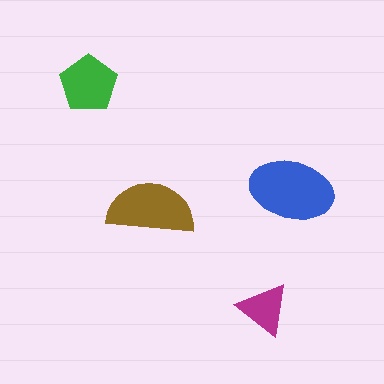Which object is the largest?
The blue ellipse.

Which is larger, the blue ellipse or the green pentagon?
The blue ellipse.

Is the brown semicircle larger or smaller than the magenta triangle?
Larger.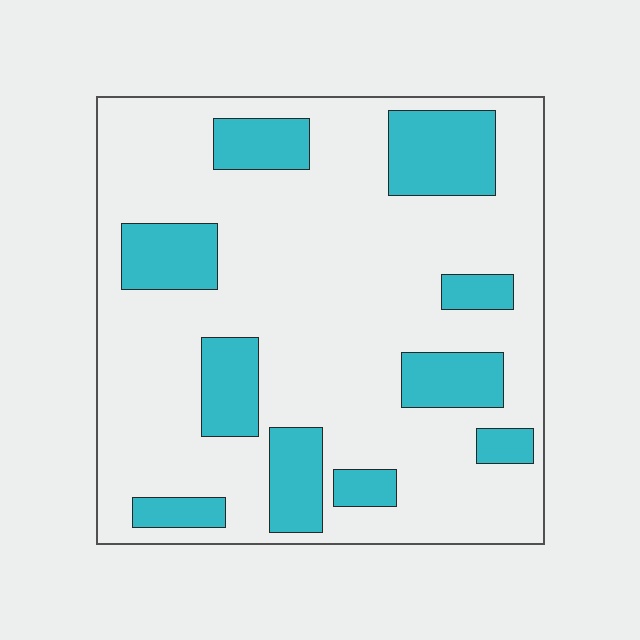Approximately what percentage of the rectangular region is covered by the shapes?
Approximately 25%.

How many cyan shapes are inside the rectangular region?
10.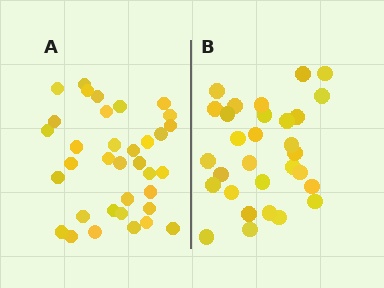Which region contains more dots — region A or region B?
Region A (the left region) has more dots.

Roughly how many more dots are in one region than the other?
Region A has about 5 more dots than region B.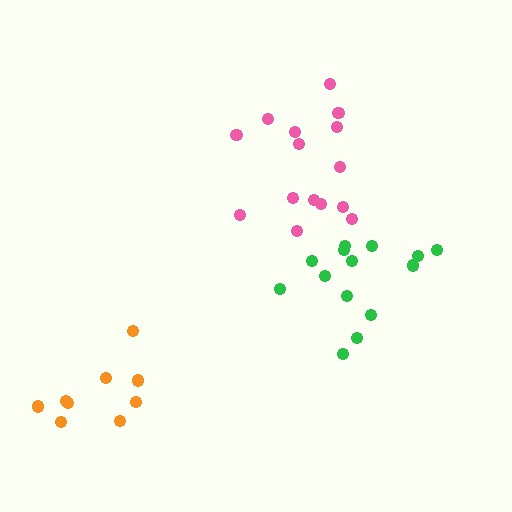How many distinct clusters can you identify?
There are 3 distinct clusters.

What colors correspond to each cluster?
The clusters are colored: pink, green, orange.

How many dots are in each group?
Group 1: 15 dots, Group 2: 14 dots, Group 3: 9 dots (38 total).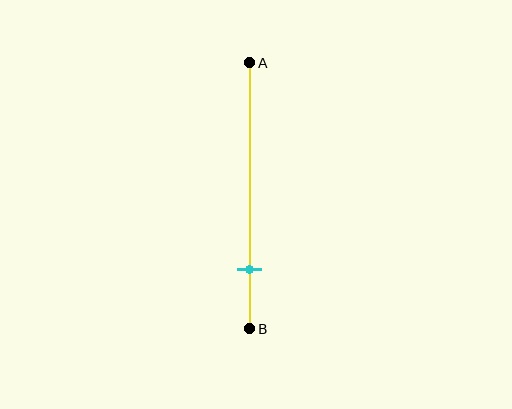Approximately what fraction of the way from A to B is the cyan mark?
The cyan mark is approximately 80% of the way from A to B.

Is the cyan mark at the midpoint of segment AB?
No, the mark is at about 80% from A, not at the 50% midpoint.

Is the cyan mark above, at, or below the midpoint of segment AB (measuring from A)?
The cyan mark is below the midpoint of segment AB.